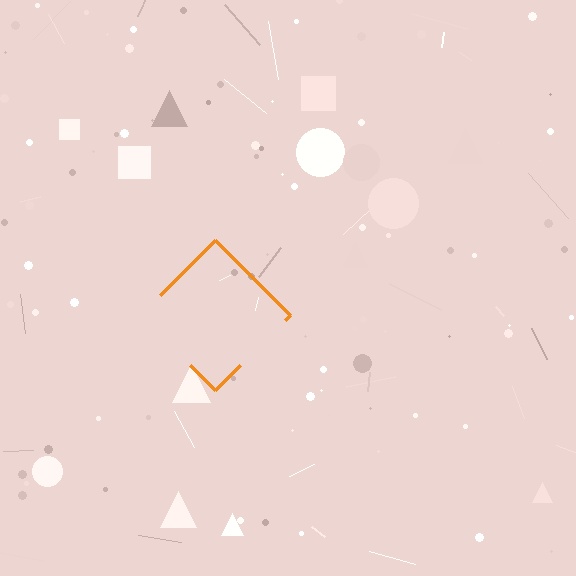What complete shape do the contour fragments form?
The contour fragments form a diamond.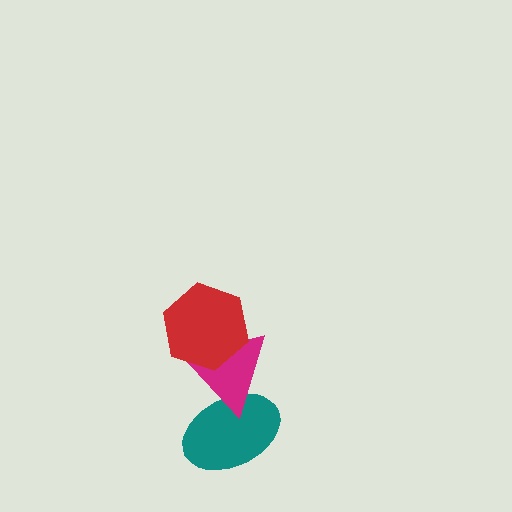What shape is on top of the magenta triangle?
The red hexagon is on top of the magenta triangle.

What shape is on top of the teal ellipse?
The magenta triangle is on top of the teal ellipse.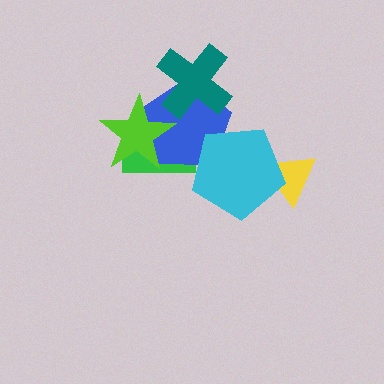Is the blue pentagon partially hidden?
Yes, it is partially covered by another shape.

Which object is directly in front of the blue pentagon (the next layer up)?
The lime star is directly in front of the blue pentagon.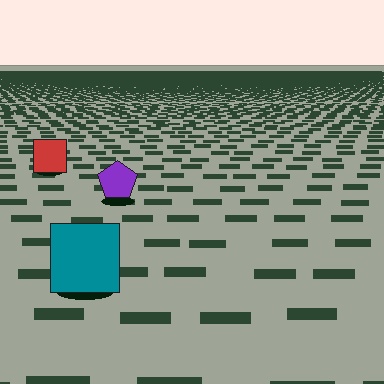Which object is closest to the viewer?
The teal square is closest. The texture marks near it are larger and more spread out.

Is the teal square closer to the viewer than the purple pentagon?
Yes. The teal square is closer — you can tell from the texture gradient: the ground texture is coarser near it.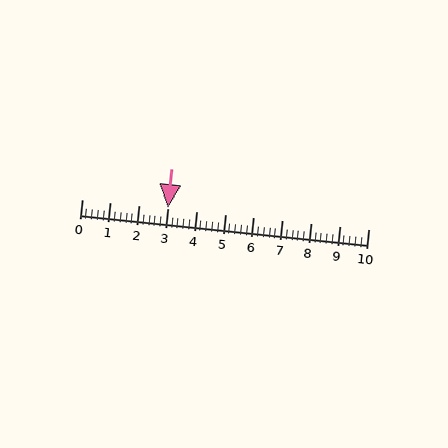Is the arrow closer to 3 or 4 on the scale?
The arrow is closer to 3.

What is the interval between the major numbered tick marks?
The major tick marks are spaced 1 units apart.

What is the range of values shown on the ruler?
The ruler shows values from 0 to 10.